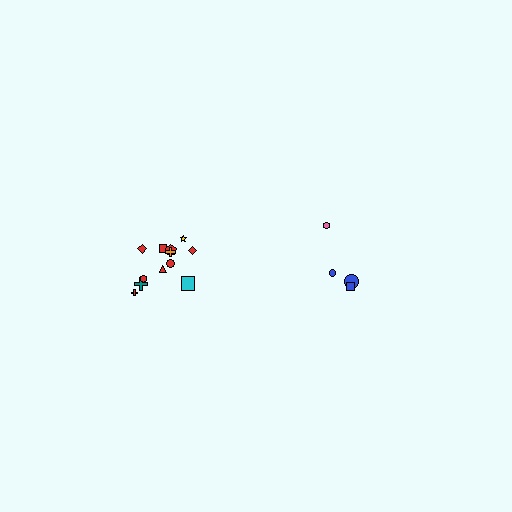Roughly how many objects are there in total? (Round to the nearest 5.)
Roughly 15 objects in total.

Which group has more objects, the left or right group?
The left group.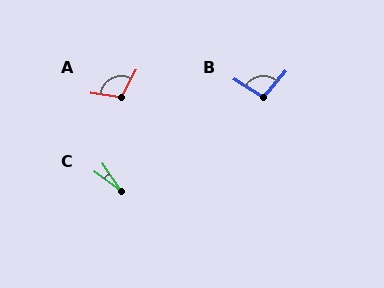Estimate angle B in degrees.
Approximately 98 degrees.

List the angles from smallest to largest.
C (20°), B (98°), A (110°).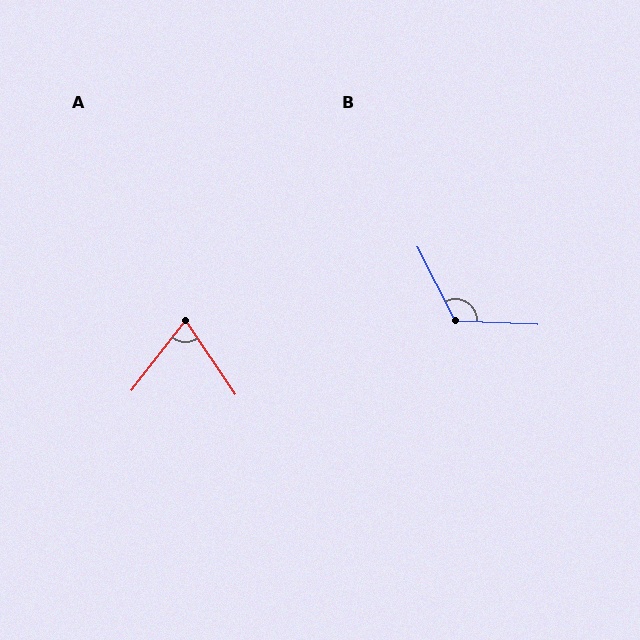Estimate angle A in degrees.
Approximately 72 degrees.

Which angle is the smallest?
A, at approximately 72 degrees.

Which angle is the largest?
B, at approximately 119 degrees.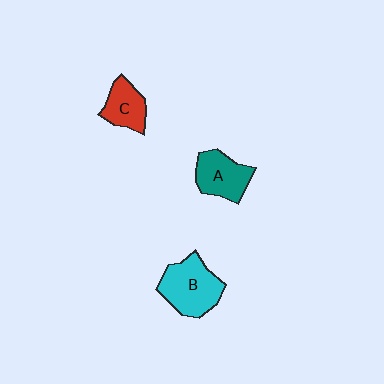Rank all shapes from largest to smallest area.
From largest to smallest: B (cyan), A (teal), C (red).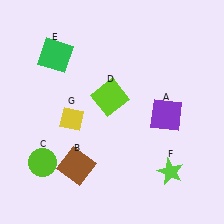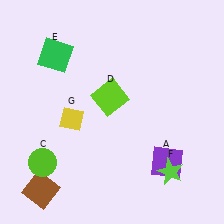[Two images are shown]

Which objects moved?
The objects that moved are: the purple square (A), the brown square (B).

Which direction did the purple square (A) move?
The purple square (A) moved down.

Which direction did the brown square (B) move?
The brown square (B) moved left.